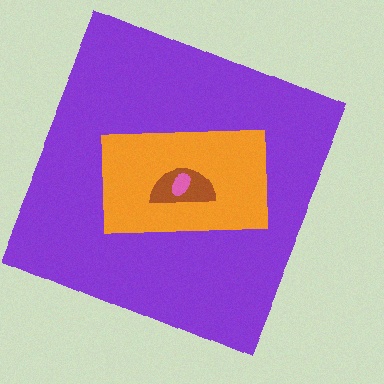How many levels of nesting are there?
4.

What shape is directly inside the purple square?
The orange rectangle.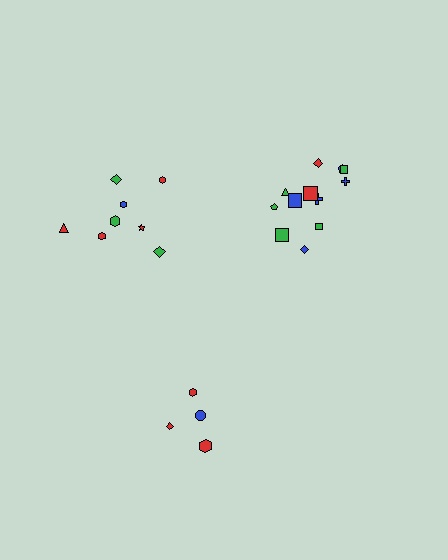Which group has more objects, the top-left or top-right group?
The top-right group.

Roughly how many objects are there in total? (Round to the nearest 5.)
Roughly 25 objects in total.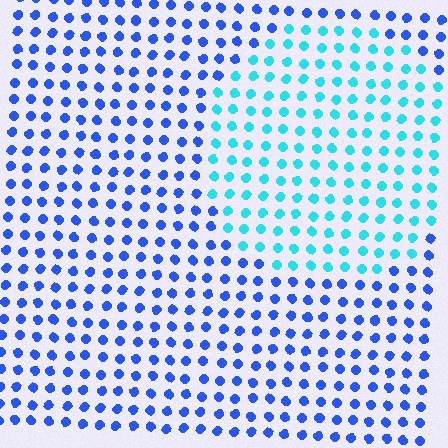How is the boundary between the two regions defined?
The boundary is defined purely by a slight shift in hue (about 44 degrees). Spacing, size, and orientation are identical on both sides.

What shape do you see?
I see a circle.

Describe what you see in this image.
The image is filled with small blue elements in a uniform arrangement. A circle-shaped region is visible where the elements are tinted to a slightly different hue, forming a subtle color boundary.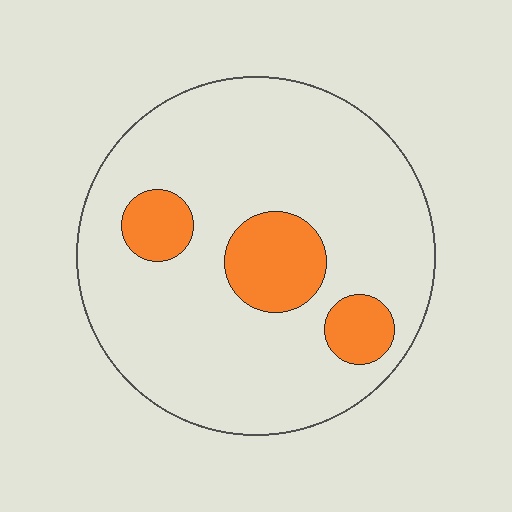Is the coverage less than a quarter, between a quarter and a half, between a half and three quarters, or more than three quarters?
Less than a quarter.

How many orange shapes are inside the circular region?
3.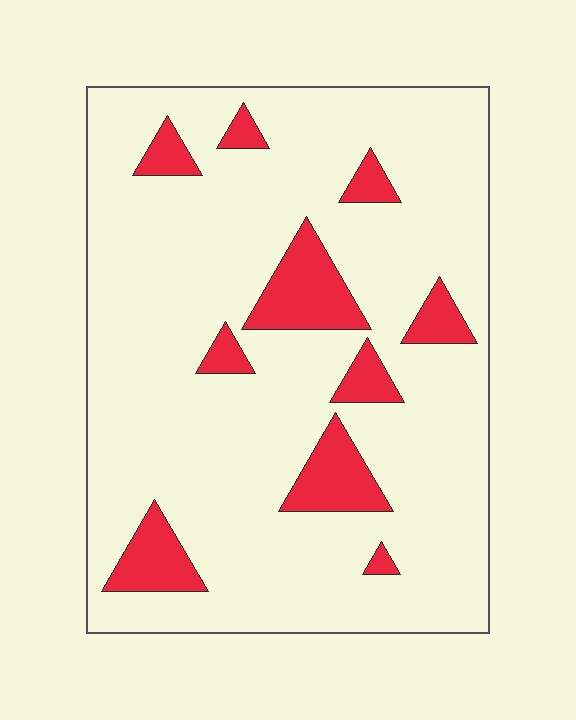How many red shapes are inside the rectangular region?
10.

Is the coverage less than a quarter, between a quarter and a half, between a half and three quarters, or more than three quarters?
Less than a quarter.